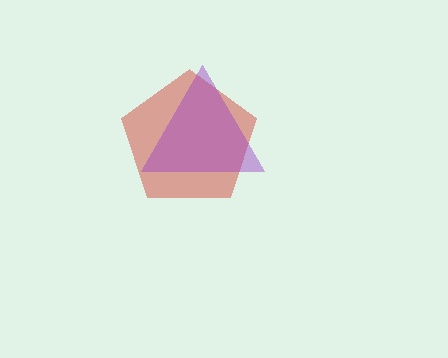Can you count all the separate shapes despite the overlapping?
Yes, there are 2 separate shapes.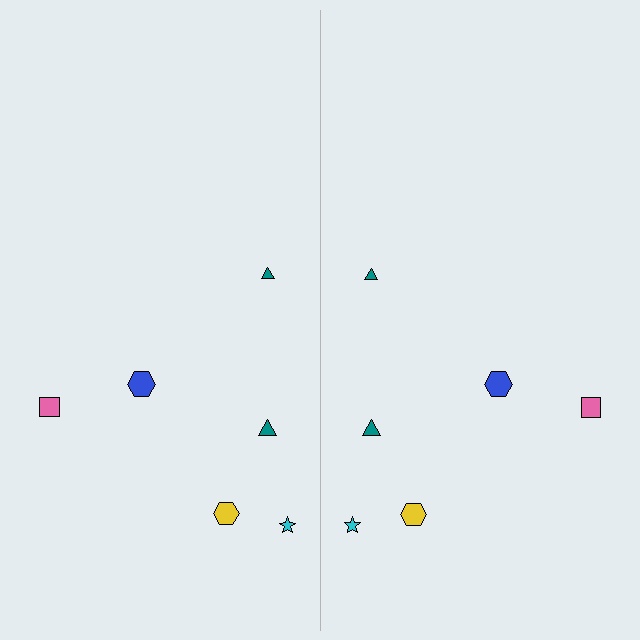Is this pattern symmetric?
Yes, this pattern has bilateral (reflection) symmetry.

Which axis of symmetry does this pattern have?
The pattern has a vertical axis of symmetry running through the center of the image.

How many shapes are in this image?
There are 12 shapes in this image.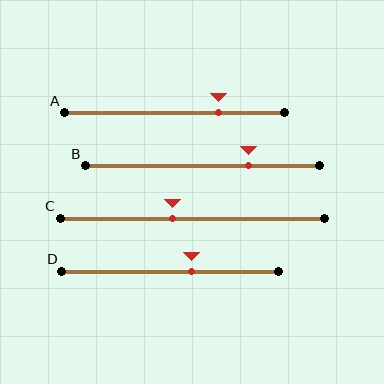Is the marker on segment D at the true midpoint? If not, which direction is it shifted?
No, the marker on segment D is shifted to the right by about 10% of the segment length.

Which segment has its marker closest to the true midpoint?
Segment C has its marker closest to the true midpoint.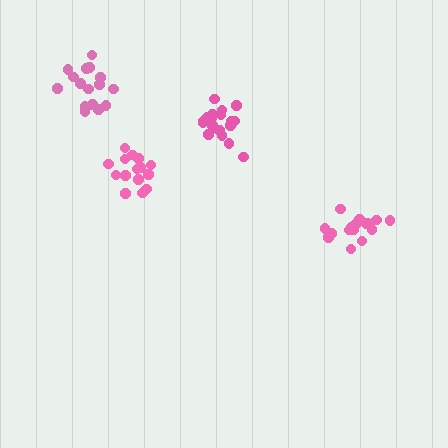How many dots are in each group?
Group 1: 16 dots, Group 2: 15 dots, Group 3: 16 dots, Group 4: 19 dots (66 total).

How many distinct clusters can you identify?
There are 4 distinct clusters.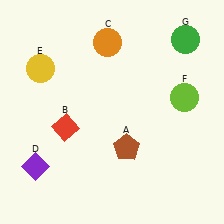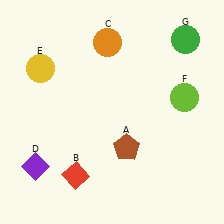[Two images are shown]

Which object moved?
The red diamond (B) moved down.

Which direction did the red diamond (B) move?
The red diamond (B) moved down.